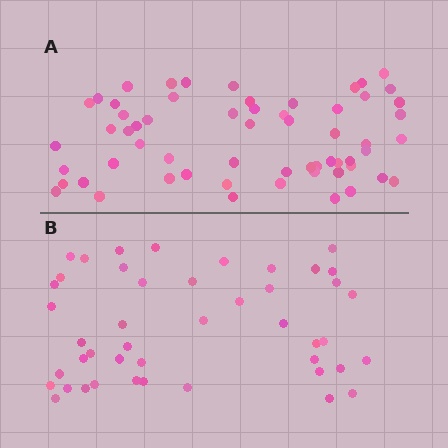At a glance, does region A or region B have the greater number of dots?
Region A (the top region) has more dots.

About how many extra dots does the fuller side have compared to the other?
Region A has approximately 15 more dots than region B.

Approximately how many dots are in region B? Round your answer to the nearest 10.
About 40 dots. (The exact count is 45, which rounds to 40.)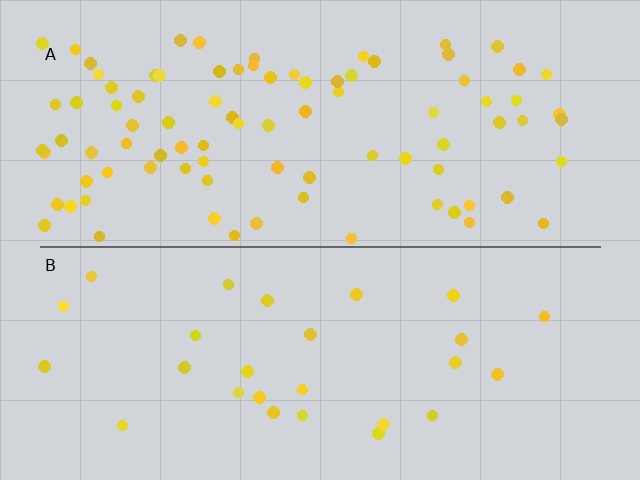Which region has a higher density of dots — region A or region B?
A (the top).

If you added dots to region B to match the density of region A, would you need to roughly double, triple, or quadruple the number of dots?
Approximately triple.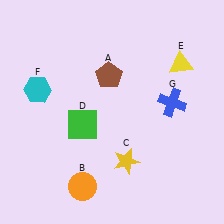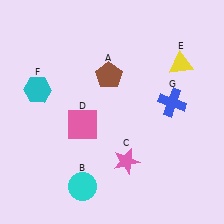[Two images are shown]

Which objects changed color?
B changed from orange to cyan. C changed from yellow to pink. D changed from green to pink.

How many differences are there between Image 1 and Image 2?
There are 3 differences between the two images.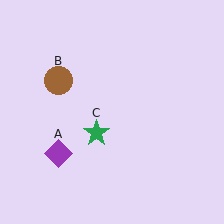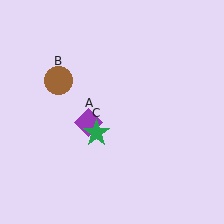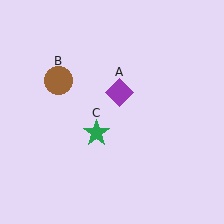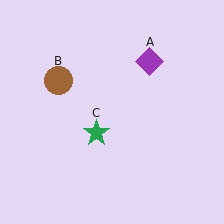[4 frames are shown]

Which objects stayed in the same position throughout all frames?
Brown circle (object B) and green star (object C) remained stationary.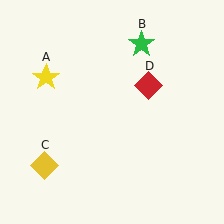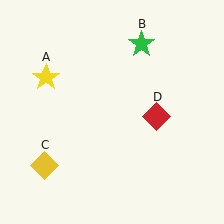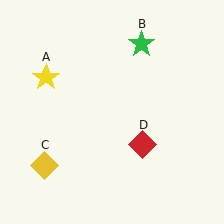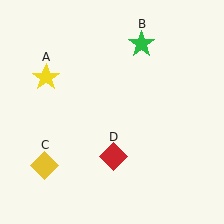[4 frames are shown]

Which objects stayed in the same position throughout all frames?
Yellow star (object A) and green star (object B) and yellow diamond (object C) remained stationary.